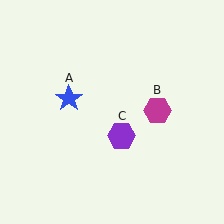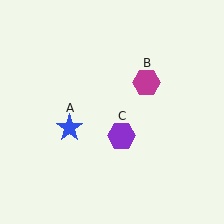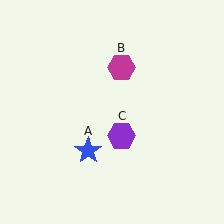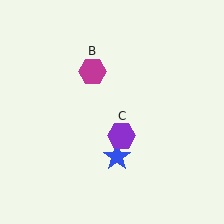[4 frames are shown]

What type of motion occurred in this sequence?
The blue star (object A), magenta hexagon (object B) rotated counterclockwise around the center of the scene.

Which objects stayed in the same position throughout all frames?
Purple hexagon (object C) remained stationary.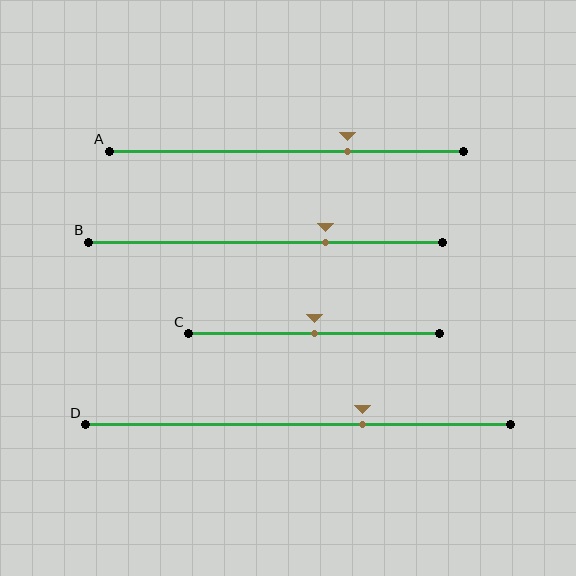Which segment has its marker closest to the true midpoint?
Segment C has its marker closest to the true midpoint.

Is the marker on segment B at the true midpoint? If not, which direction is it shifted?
No, the marker on segment B is shifted to the right by about 17% of the segment length.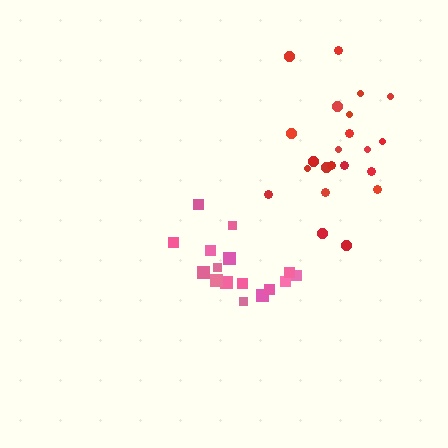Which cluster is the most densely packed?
Pink.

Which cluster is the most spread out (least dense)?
Red.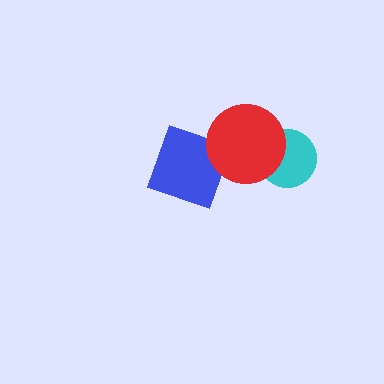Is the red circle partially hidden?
No, no other shape covers it.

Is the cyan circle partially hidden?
Yes, it is partially covered by another shape.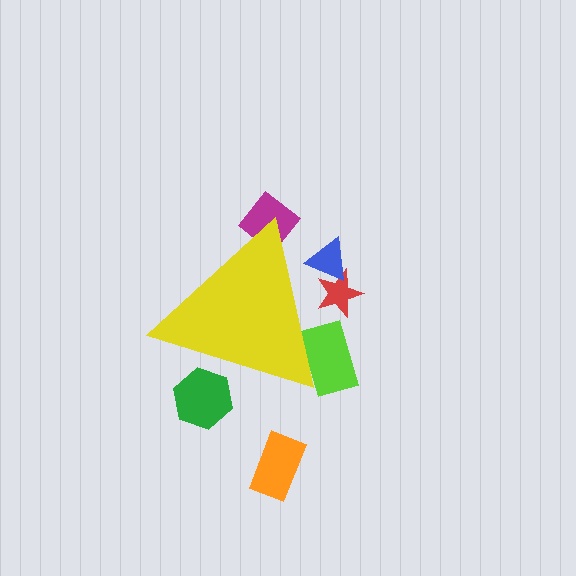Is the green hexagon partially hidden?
Yes, the green hexagon is partially hidden behind the yellow triangle.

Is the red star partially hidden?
Yes, the red star is partially hidden behind the yellow triangle.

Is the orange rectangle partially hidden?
No, the orange rectangle is fully visible.